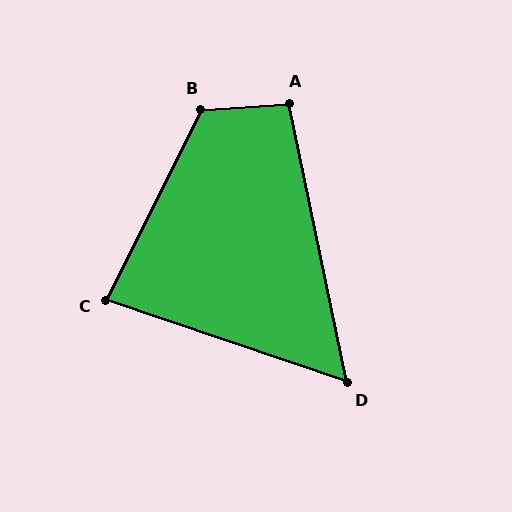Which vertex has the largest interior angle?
B, at approximately 121 degrees.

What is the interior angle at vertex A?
Approximately 97 degrees (obtuse).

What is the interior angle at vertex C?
Approximately 83 degrees (acute).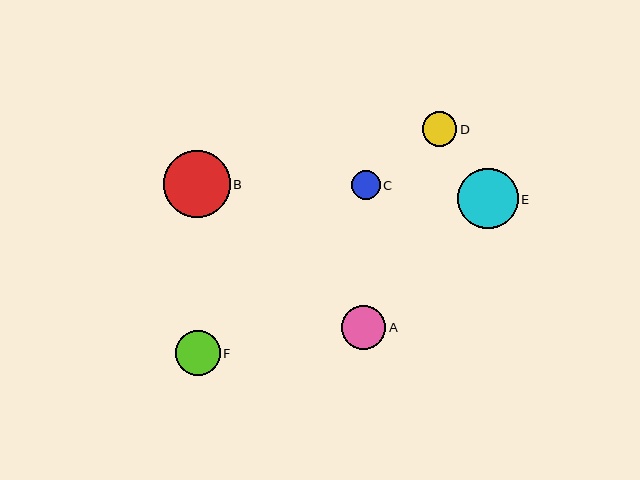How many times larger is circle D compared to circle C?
Circle D is approximately 1.2 times the size of circle C.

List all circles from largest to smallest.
From largest to smallest: B, E, F, A, D, C.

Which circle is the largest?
Circle B is the largest with a size of approximately 67 pixels.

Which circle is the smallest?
Circle C is the smallest with a size of approximately 29 pixels.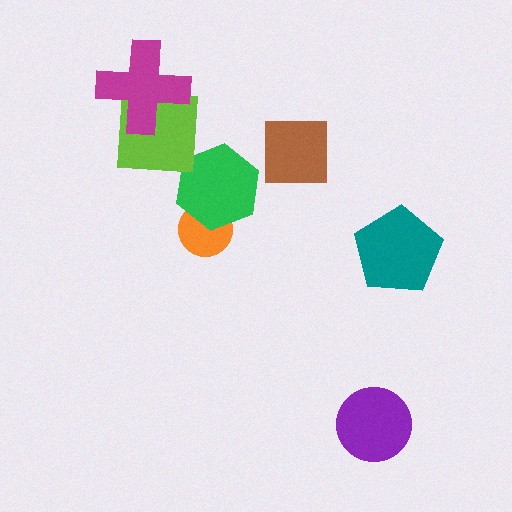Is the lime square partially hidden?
Yes, it is partially covered by another shape.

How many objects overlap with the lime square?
1 object overlaps with the lime square.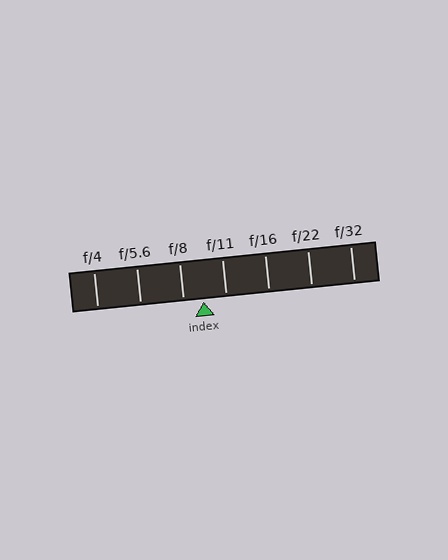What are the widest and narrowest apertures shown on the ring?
The widest aperture shown is f/4 and the narrowest is f/32.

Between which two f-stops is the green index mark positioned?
The index mark is between f/8 and f/11.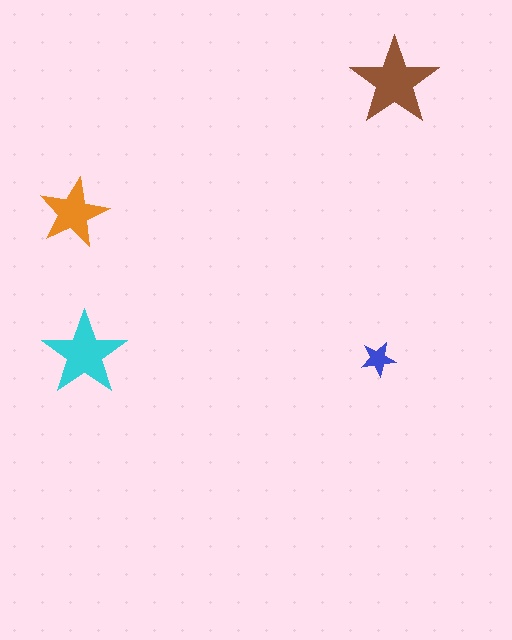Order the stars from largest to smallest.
the brown one, the cyan one, the orange one, the blue one.